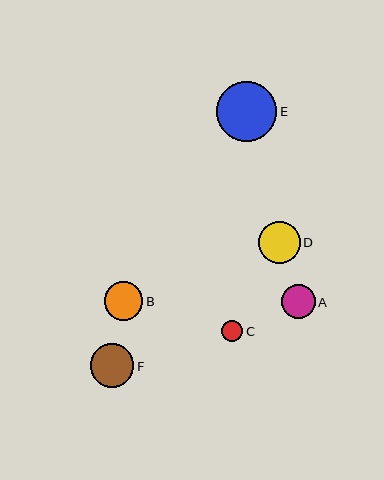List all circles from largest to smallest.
From largest to smallest: E, F, D, B, A, C.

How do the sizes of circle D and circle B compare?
Circle D and circle B are approximately the same size.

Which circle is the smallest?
Circle C is the smallest with a size of approximately 21 pixels.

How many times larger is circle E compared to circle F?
Circle E is approximately 1.4 times the size of circle F.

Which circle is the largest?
Circle E is the largest with a size of approximately 60 pixels.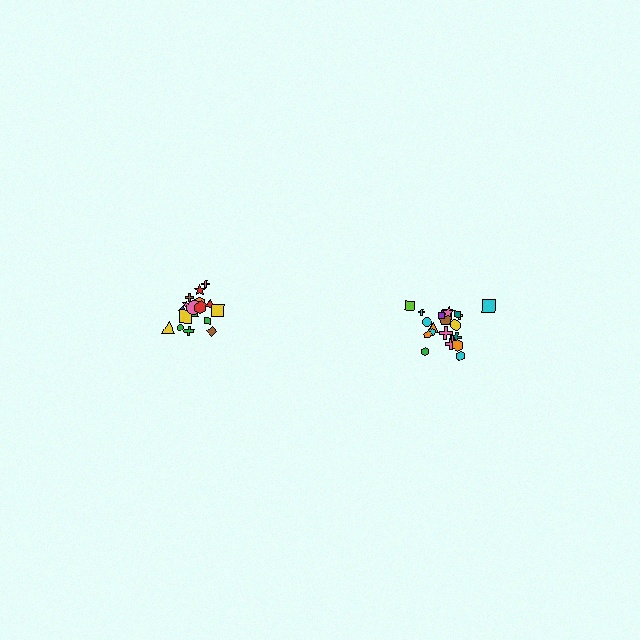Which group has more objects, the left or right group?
The right group.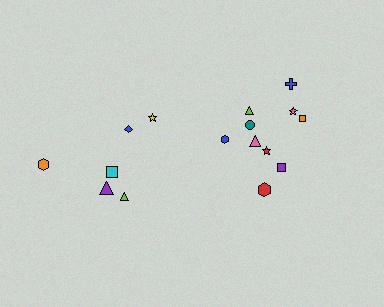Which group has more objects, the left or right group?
The right group.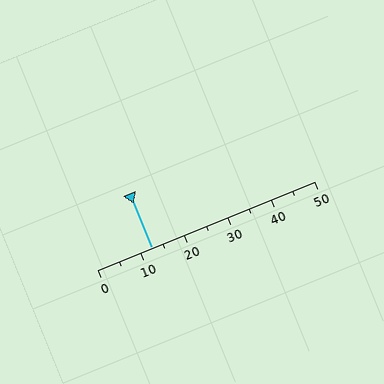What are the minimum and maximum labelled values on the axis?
The axis runs from 0 to 50.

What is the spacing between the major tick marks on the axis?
The major ticks are spaced 10 apart.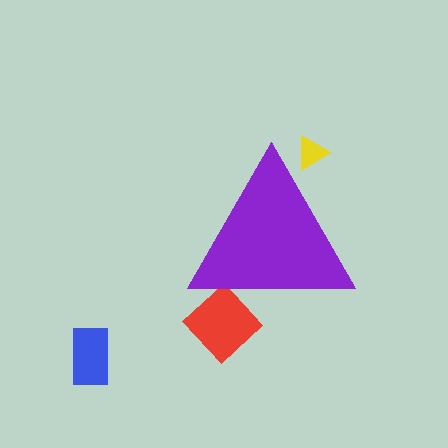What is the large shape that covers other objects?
A purple triangle.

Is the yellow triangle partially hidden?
Yes, the yellow triangle is partially hidden behind the purple triangle.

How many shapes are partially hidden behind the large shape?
2 shapes are partially hidden.